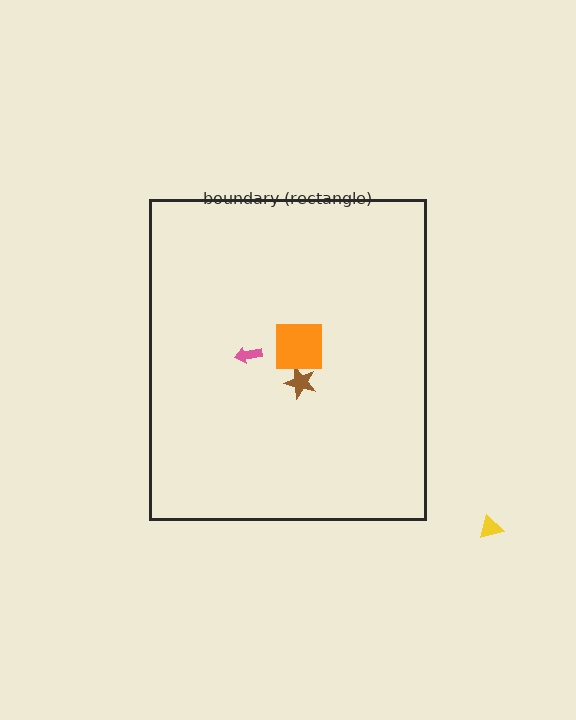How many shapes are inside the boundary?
3 inside, 1 outside.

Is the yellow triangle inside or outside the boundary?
Outside.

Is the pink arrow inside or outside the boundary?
Inside.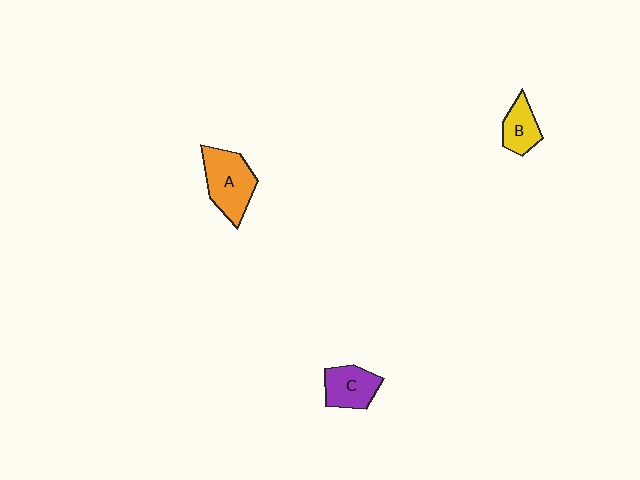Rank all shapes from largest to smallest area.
From largest to smallest: A (orange), C (purple), B (yellow).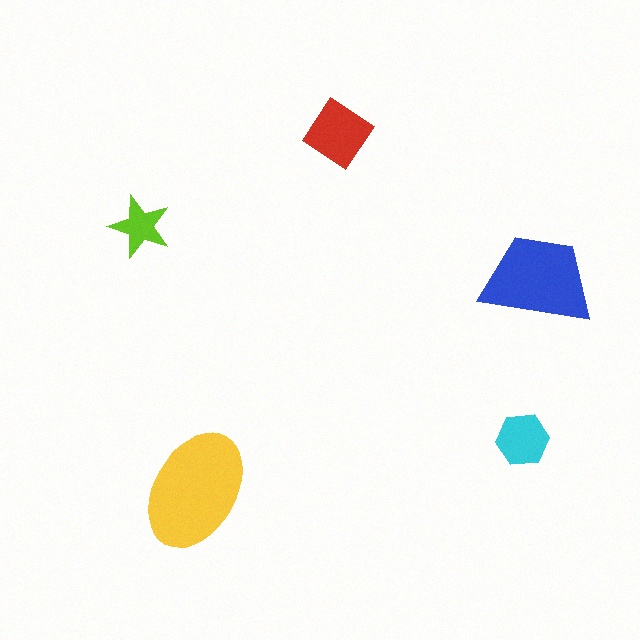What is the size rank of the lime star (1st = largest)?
5th.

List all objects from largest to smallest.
The yellow ellipse, the blue trapezoid, the red diamond, the cyan hexagon, the lime star.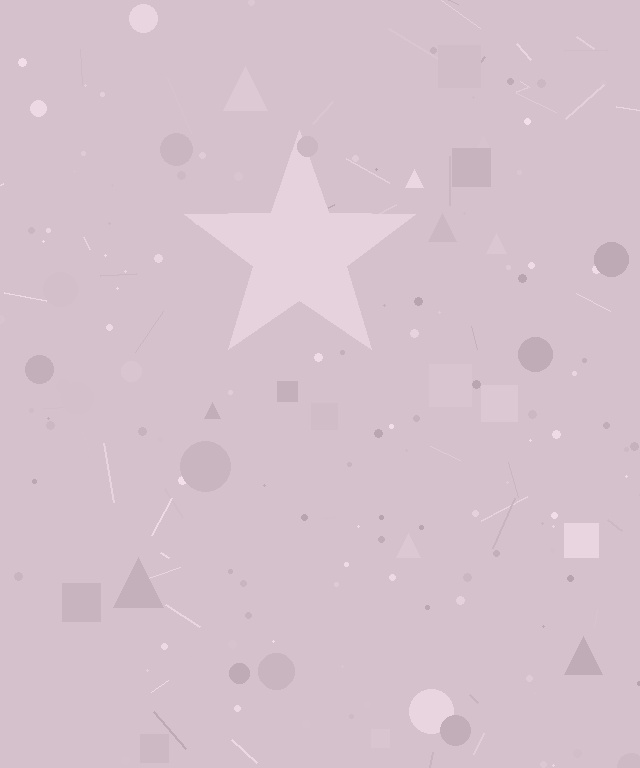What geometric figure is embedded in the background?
A star is embedded in the background.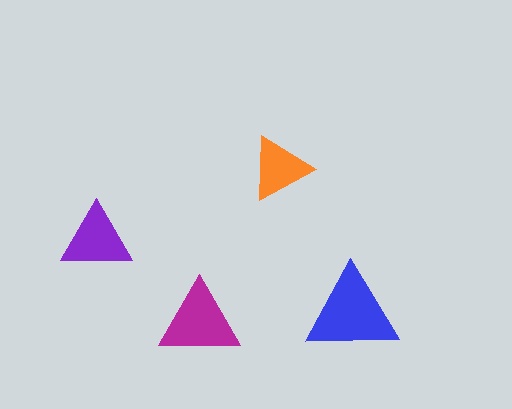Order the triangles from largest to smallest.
the blue one, the magenta one, the purple one, the orange one.